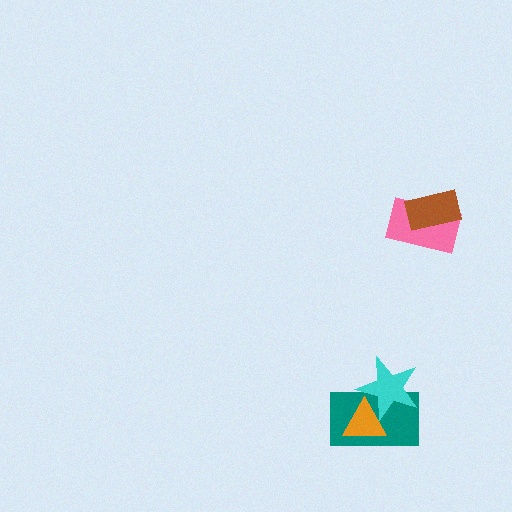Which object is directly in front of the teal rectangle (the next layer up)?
The orange triangle is directly in front of the teal rectangle.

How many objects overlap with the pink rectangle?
1 object overlaps with the pink rectangle.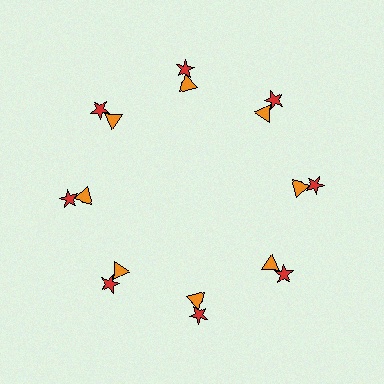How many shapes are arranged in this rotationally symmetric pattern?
There are 16 shapes, arranged in 8 groups of 2.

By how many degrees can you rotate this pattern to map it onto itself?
The pattern maps onto itself every 45 degrees of rotation.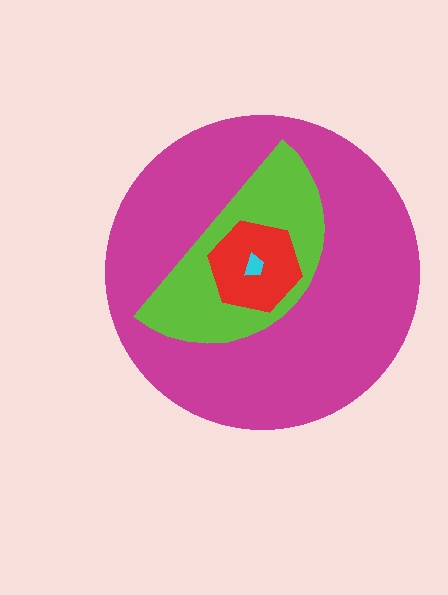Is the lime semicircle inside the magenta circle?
Yes.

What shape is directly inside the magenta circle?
The lime semicircle.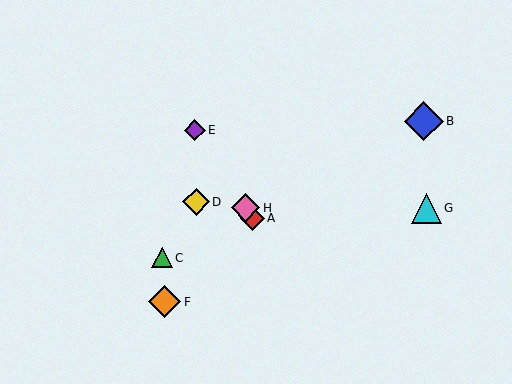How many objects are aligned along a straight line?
3 objects (A, E, H) are aligned along a straight line.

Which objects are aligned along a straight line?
Objects A, E, H are aligned along a straight line.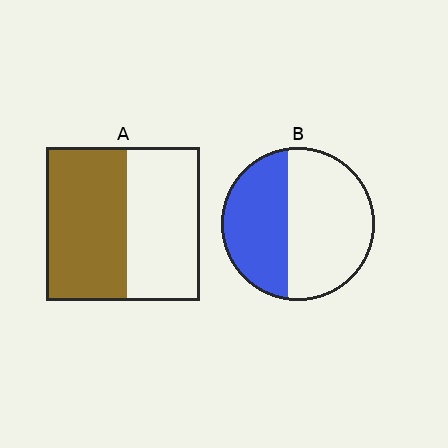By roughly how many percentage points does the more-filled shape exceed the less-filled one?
By roughly 10 percentage points (A over B).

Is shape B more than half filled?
No.